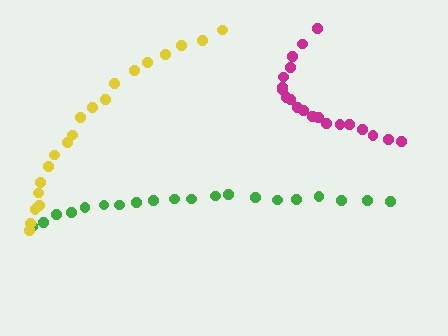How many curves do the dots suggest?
There are 3 distinct paths.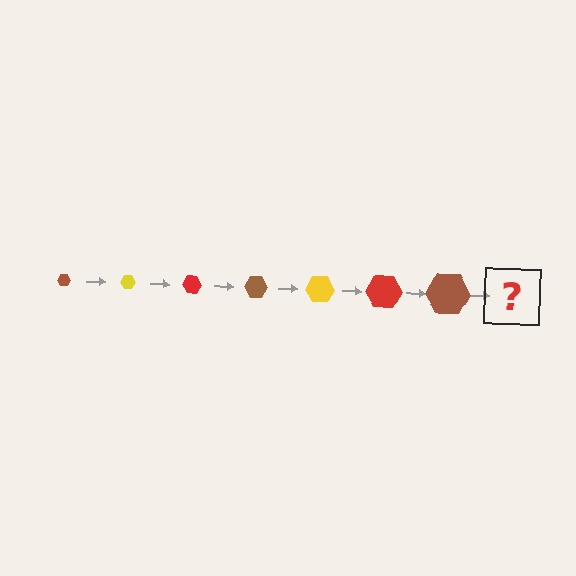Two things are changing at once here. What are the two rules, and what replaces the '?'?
The two rules are that the hexagon grows larger each step and the color cycles through brown, yellow, and red. The '?' should be a yellow hexagon, larger than the previous one.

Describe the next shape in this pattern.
It should be a yellow hexagon, larger than the previous one.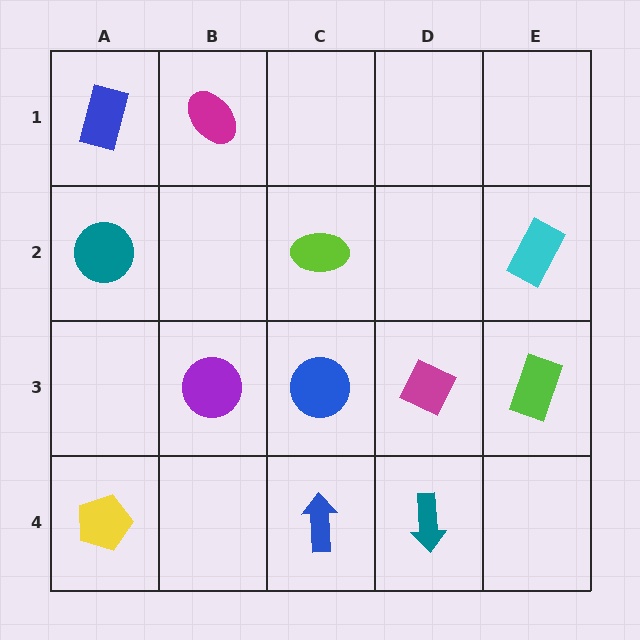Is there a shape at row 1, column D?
No, that cell is empty.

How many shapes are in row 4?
3 shapes.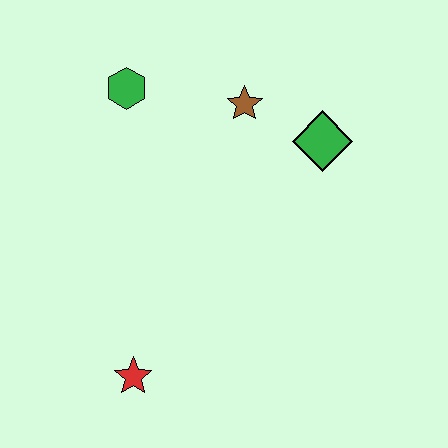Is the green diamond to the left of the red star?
No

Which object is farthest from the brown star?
The red star is farthest from the brown star.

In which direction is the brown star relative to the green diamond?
The brown star is to the left of the green diamond.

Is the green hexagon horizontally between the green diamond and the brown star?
No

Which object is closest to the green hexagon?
The brown star is closest to the green hexagon.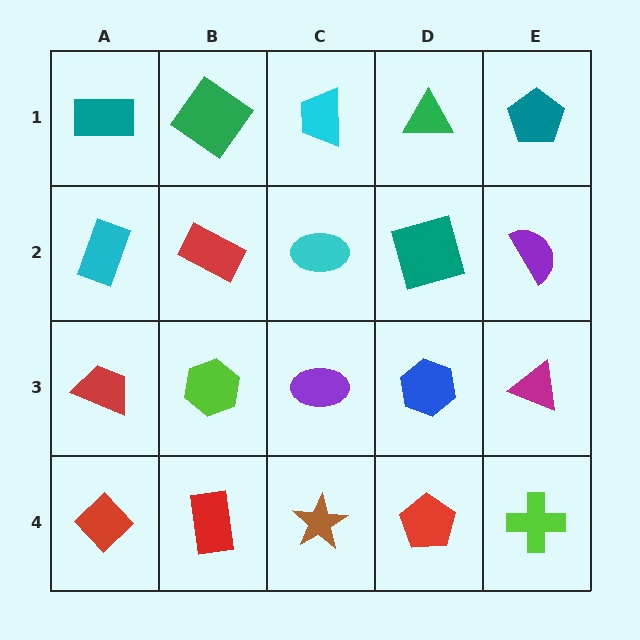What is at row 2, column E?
A purple semicircle.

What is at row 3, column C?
A purple ellipse.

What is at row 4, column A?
A red diamond.